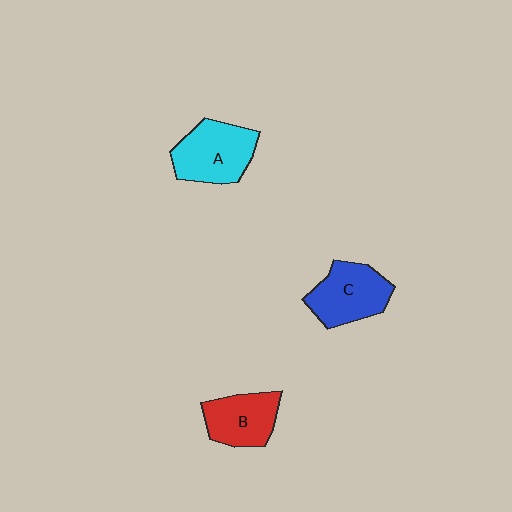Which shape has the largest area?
Shape A (cyan).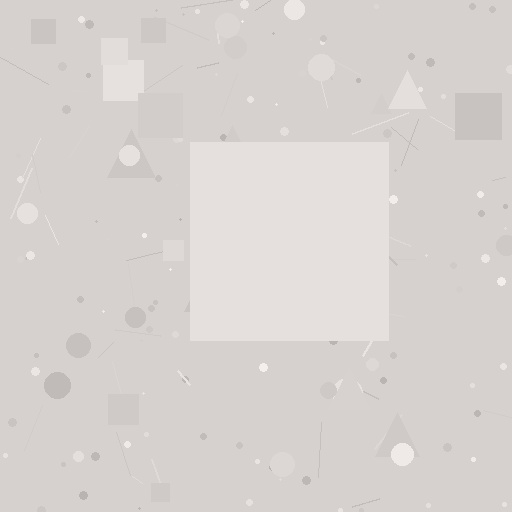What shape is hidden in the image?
A square is hidden in the image.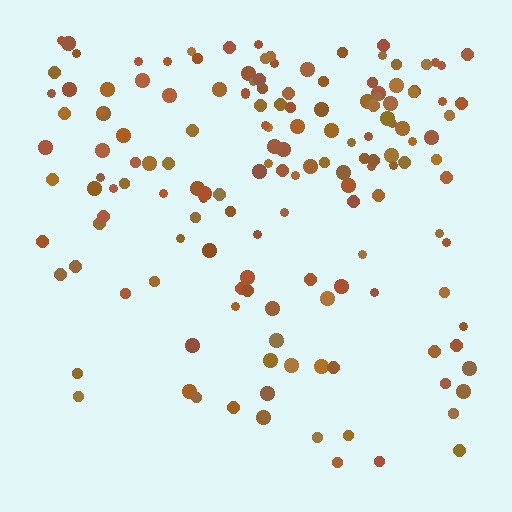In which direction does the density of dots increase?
From bottom to top, with the top side densest.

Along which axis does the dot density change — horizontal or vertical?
Vertical.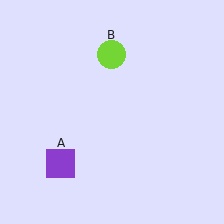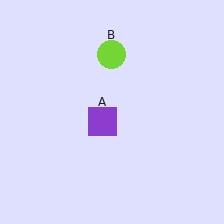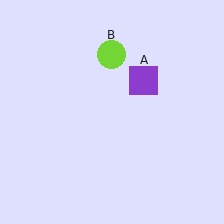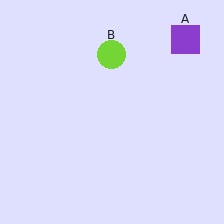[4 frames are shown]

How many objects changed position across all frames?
1 object changed position: purple square (object A).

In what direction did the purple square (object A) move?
The purple square (object A) moved up and to the right.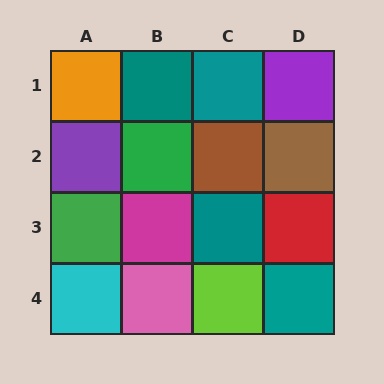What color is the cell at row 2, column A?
Purple.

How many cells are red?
1 cell is red.